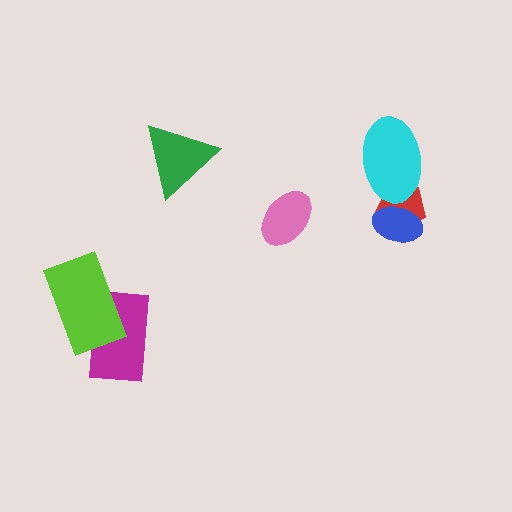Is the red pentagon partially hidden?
Yes, it is partially covered by another shape.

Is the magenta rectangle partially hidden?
Yes, it is partially covered by another shape.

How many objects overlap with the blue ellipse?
1 object overlaps with the blue ellipse.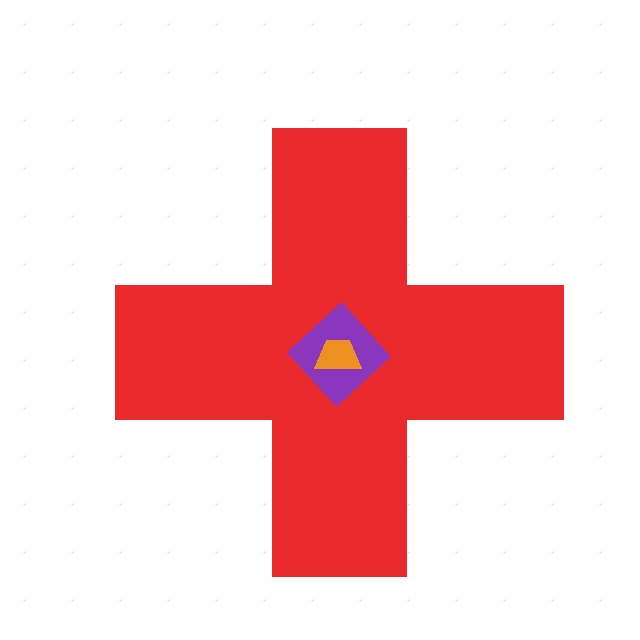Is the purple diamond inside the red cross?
Yes.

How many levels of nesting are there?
3.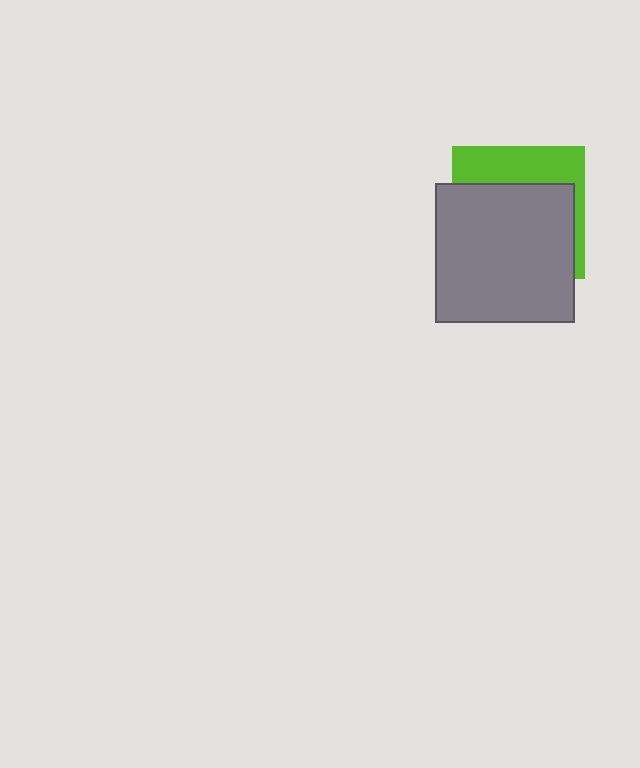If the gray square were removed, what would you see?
You would see the complete lime square.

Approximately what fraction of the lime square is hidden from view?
Roughly 66% of the lime square is hidden behind the gray square.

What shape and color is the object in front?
The object in front is a gray square.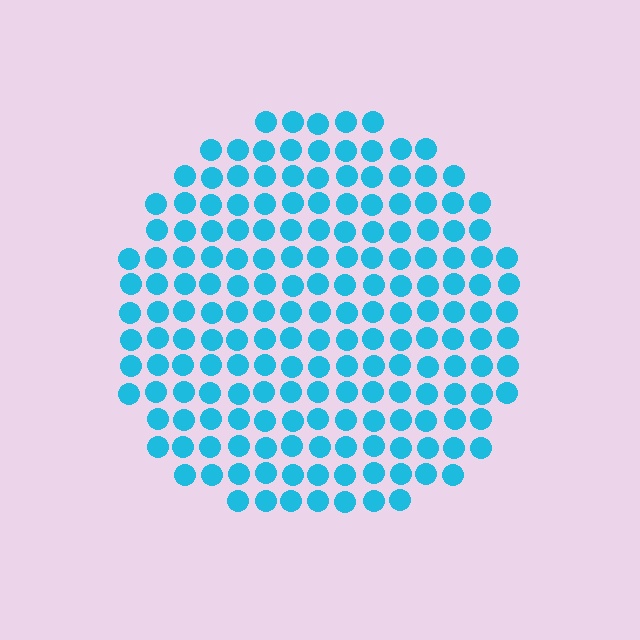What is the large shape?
The large shape is a circle.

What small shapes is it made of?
It is made of small circles.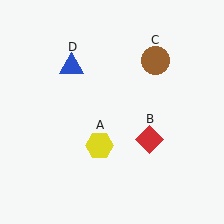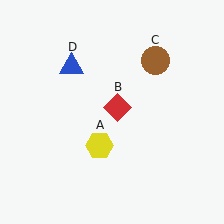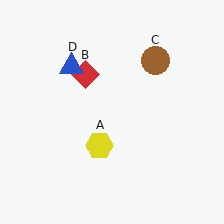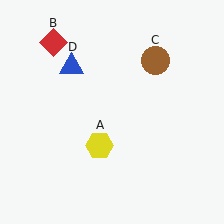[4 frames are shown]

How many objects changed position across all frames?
1 object changed position: red diamond (object B).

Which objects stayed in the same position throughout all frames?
Yellow hexagon (object A) and brown circle (object C) and blue triangle (object D) remained stationary.